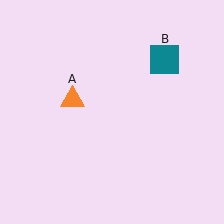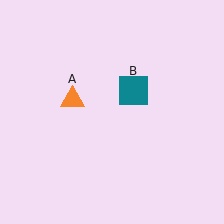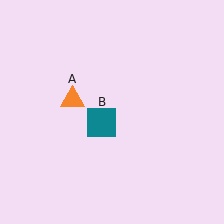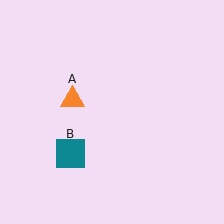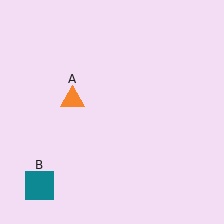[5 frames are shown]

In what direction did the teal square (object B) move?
The teal square (object B) moved down and to the left.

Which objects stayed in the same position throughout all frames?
Orange triangle (object A) remained stationary.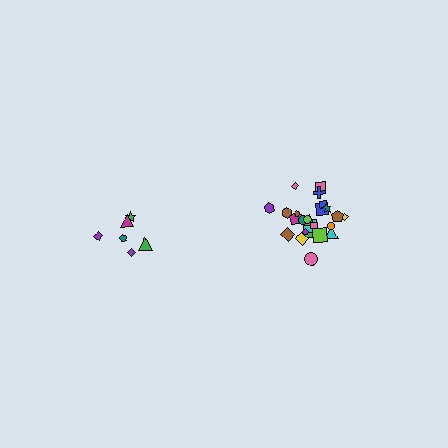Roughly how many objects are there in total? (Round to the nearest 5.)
Roughly 30 objects in total.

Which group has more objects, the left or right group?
The right group.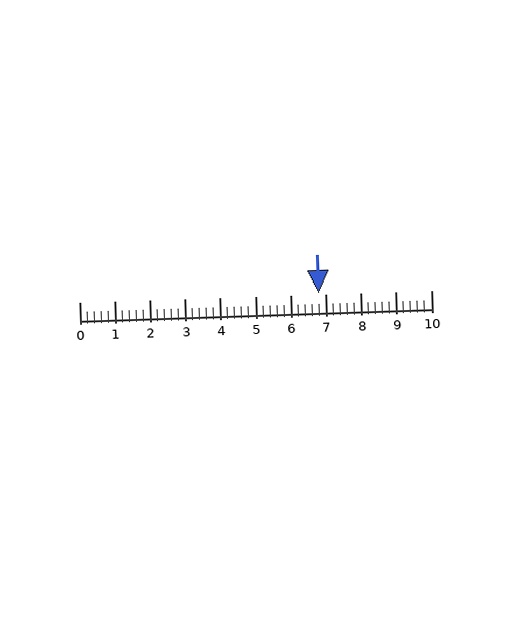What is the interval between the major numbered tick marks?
The major tick marks are spaced 1 units apart.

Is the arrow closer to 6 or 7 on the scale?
The arrow is closer to 7.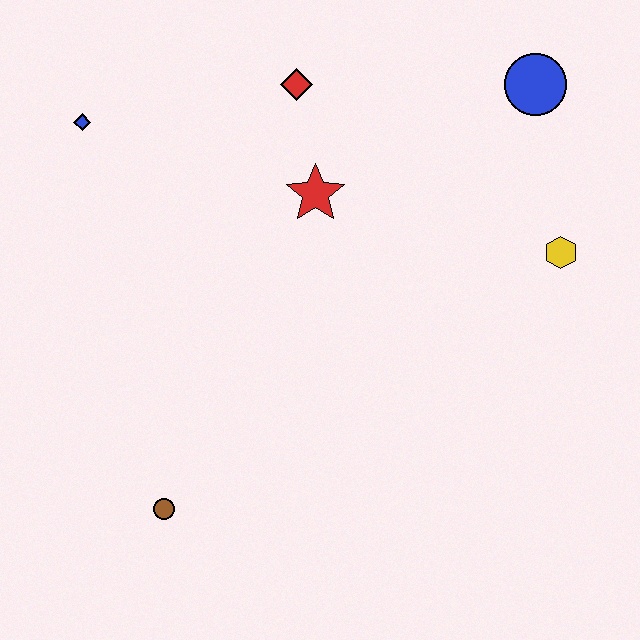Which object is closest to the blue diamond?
The red diamond is closest to the blue diamond.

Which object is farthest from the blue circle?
The brown circle is farthest from the blue circle.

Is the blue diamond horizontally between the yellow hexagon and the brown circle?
No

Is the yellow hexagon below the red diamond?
Yes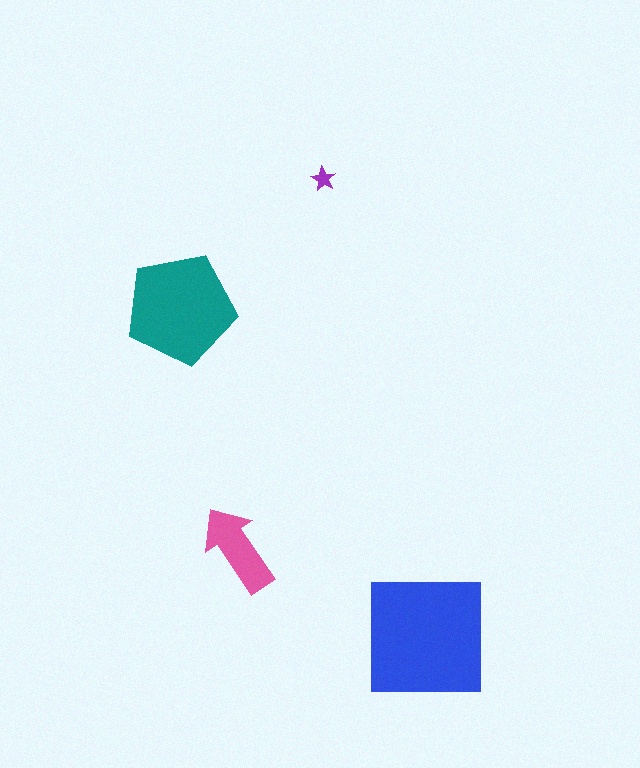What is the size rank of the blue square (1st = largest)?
1st.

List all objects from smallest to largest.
The purple star, the pink arrow, the teal pentagon, the blue square.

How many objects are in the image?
There are 4 objects in the image.